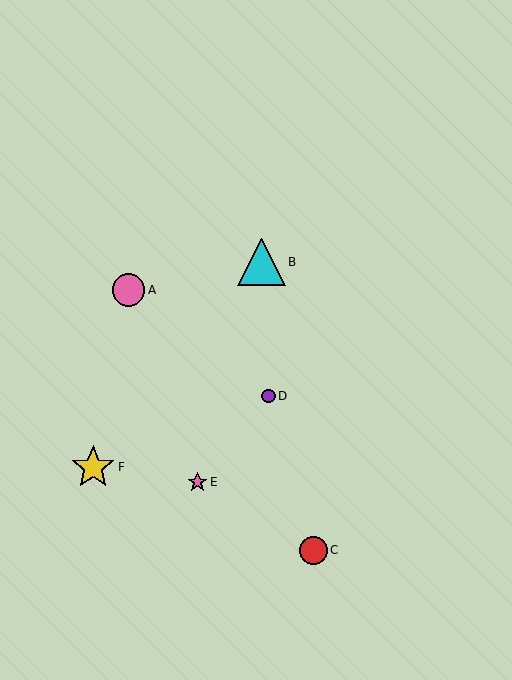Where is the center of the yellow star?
The center of the yellow star is at (93, 467).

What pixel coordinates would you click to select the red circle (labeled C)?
Click at (313, 550) to select the red circle C.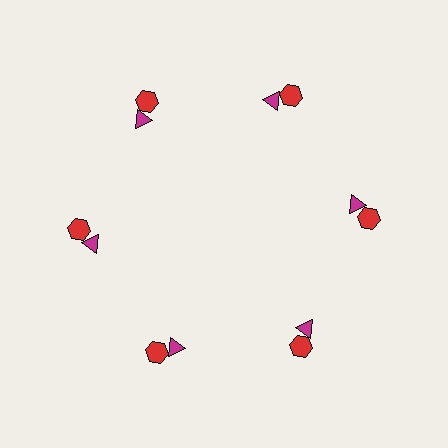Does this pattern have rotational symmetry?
Yes, this pattern has 6-fold rotational symmetry. It looks the same after rotating 60 degrees around the center.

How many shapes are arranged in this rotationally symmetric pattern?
There are 12 shapes, arranged in 6 groups of 2.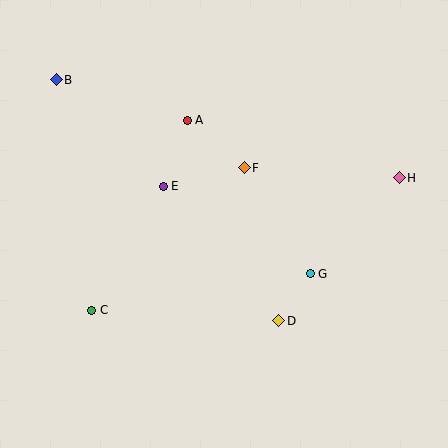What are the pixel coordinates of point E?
Point E is at (163, 186).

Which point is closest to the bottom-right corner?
Point D is closest to the bottom-right corner.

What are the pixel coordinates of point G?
Point G is at (310, 274).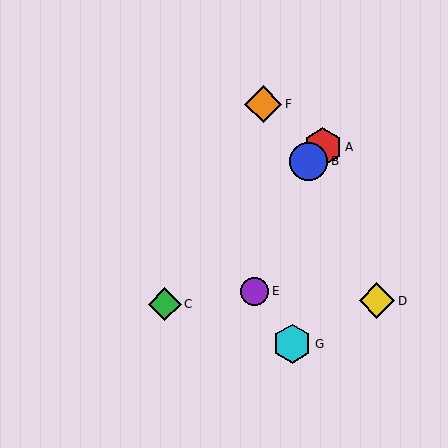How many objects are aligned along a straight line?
3 objects (A, B, C) are aligned along a straight line.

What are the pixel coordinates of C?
Object C is at (165, 304).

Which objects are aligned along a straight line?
Objects A, B, C are aligned along a straight line.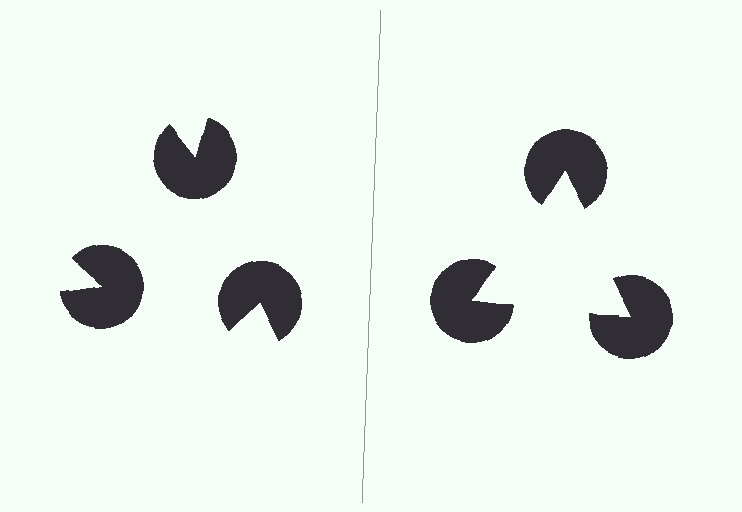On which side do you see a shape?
An illusory triangle appears on the right side. On the left side the wedge cuts are rotated, so no coherent shape forms.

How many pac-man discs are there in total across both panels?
6 — 3 on each side.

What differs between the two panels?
The pac-man discs are positioned identically on both sides; only the wedge orientations differ. On the right they align to a triangle; on the left they are misaligned.